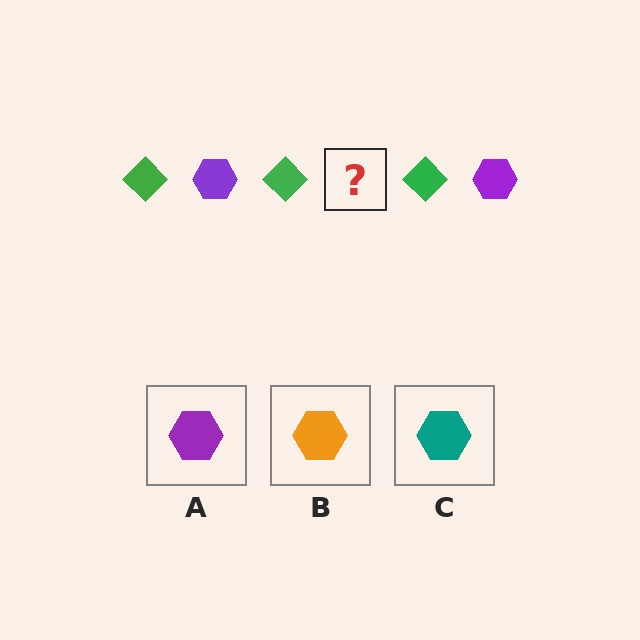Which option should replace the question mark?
Option A.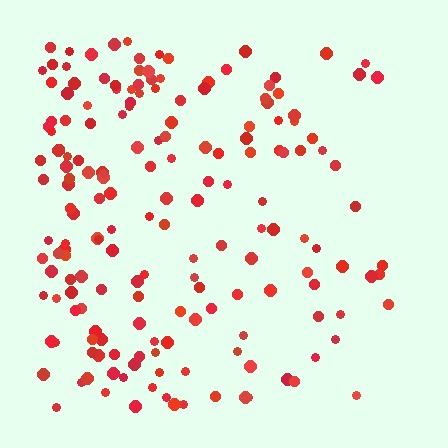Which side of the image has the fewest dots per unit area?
The right.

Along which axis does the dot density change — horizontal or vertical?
Horizontal.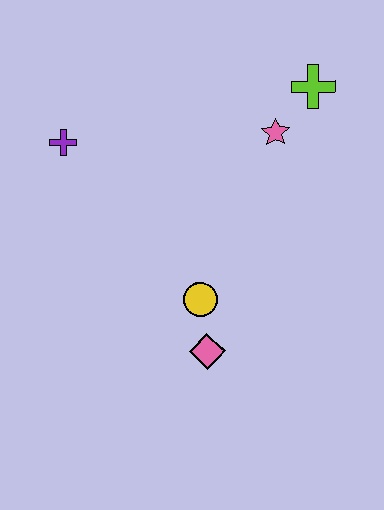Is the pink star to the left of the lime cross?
Yes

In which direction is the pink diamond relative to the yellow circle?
The pink diamond is below the yellow circle.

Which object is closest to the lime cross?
The pink star is closest to the lime cross.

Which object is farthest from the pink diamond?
The lime cross is farthest from the pink diamond.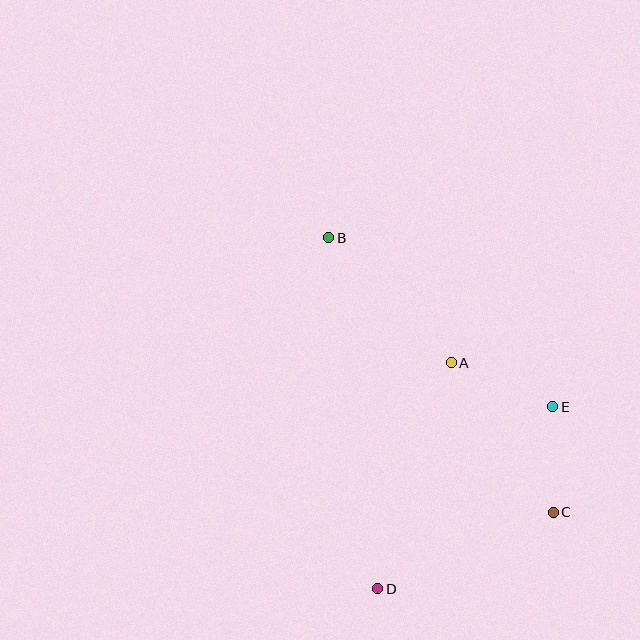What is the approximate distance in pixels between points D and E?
The distance between D and E is approximately 253 pixels.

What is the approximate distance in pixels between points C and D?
The distance between C and D is approximately 192 pixels.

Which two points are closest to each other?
Points C and E are closest to each other.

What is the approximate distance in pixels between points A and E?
The distance between A and E is approximately 111 pixels.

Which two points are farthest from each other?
Points B and C are farthest from each other.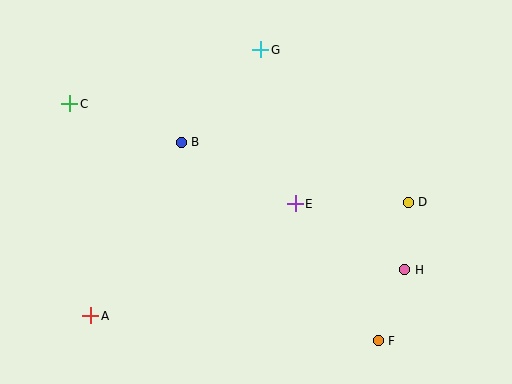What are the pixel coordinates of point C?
Point C is at (70, 104).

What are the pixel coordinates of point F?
Point F is at (378, 341).